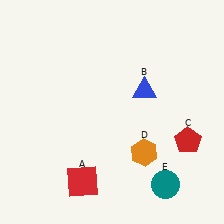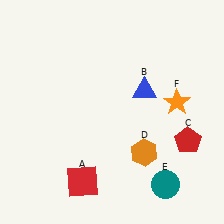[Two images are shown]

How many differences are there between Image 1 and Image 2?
There is 1 difference between the two images.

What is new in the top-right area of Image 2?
An orange star (F) was added in the top-right area of Image 2.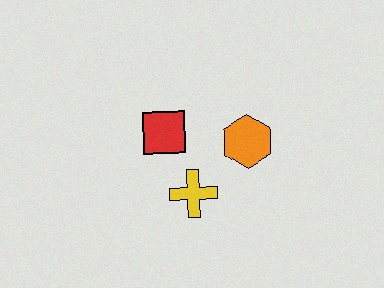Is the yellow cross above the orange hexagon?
No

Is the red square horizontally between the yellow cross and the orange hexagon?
No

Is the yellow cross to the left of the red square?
No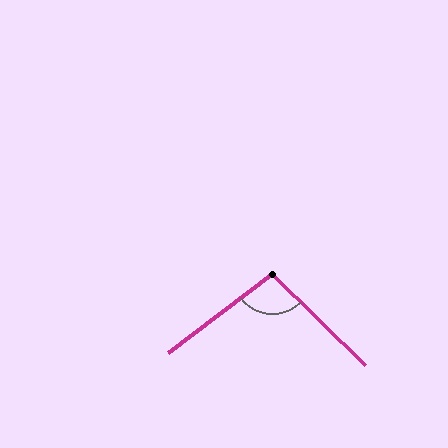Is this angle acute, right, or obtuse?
It is obtuse.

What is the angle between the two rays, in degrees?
Approximately 99 degrees.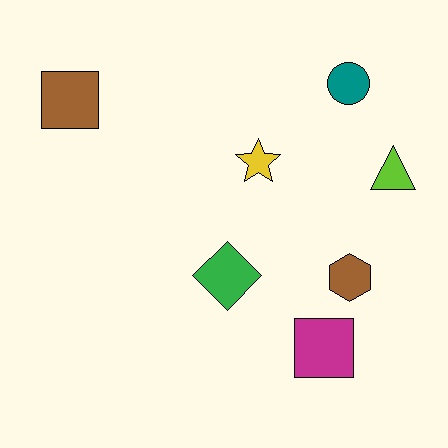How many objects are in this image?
There are 7 objects.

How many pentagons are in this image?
There are no pentagons.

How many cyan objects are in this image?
There are no cyan objects.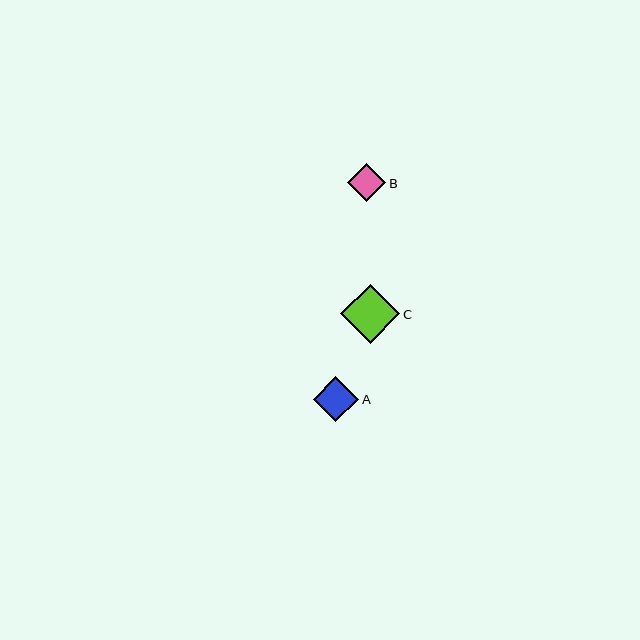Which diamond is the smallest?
Diamond B is the smallest with a size of approximately 38 pixels.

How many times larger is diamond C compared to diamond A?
Diamond C is approximately 1.3 times the size of diamond A.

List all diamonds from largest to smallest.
From largest to smallest: C, A, B.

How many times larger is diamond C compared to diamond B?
Diamond C is approximately 1.6 times the size of diamond B.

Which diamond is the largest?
Diamond C is the largest with a size of approximately 59 pixels.